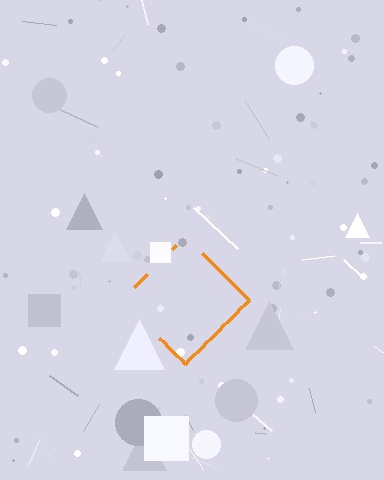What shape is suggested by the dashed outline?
The dashed outline suggests a diamond.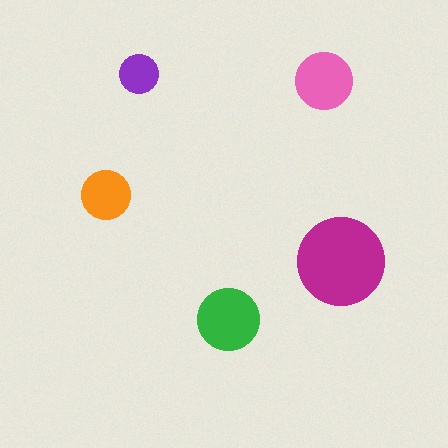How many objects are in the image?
There are 5 objects in the image.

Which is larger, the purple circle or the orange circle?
The orange one.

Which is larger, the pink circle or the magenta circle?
The magenta one.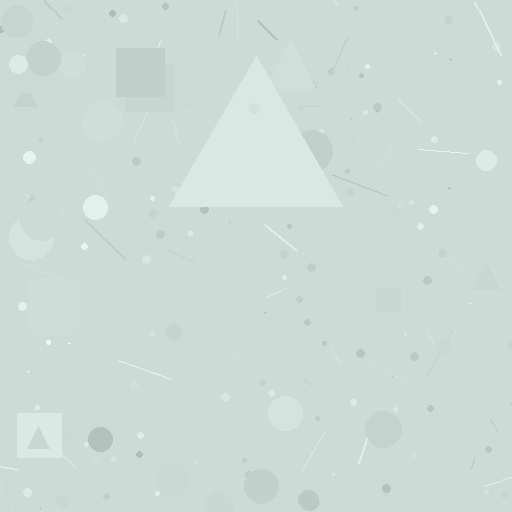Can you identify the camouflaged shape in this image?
The camouflaged shape is a triangle.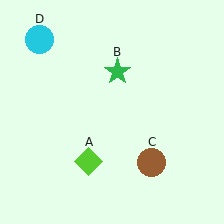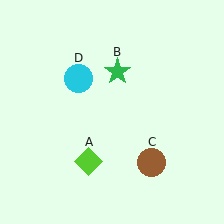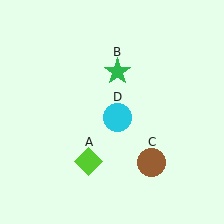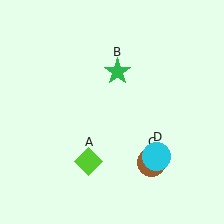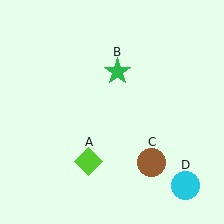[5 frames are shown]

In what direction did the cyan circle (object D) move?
The cyan circle (object D) moved down and to the right.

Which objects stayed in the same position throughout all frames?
Lime diamond (object A) and green star (object B) and brown circle (object C) remained stationary.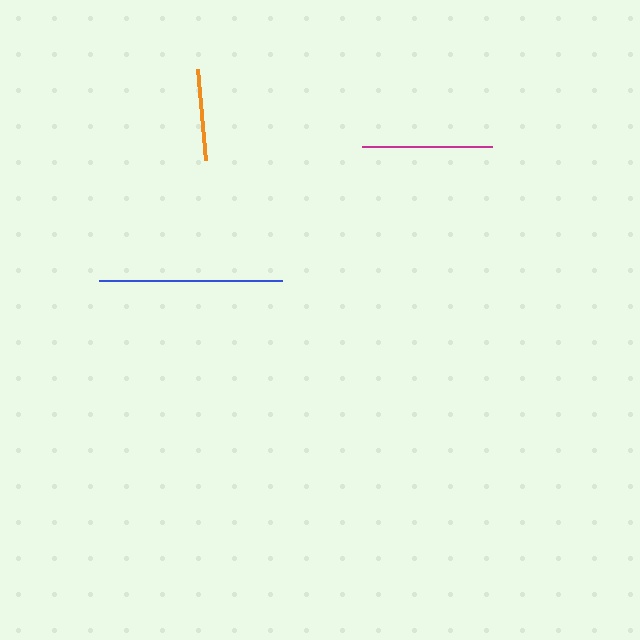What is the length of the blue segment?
The blue segment is approximately 183 pixels long.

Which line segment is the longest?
The blue line is the longest at approximately 183 pixels.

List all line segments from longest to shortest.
From longest to shortest: blue, magenta, orange.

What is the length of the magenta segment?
The magenta segment is approximately 130 pixels long.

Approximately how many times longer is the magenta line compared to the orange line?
The magenta line is approximately 1.4 times the length of the orange line.